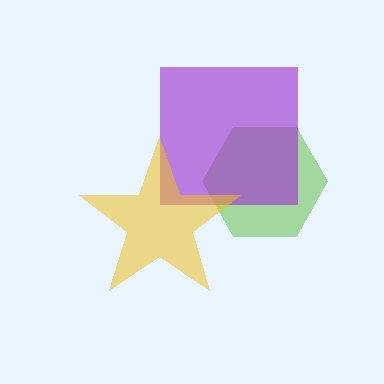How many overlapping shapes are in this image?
There are 3 overlapping shapes in the image.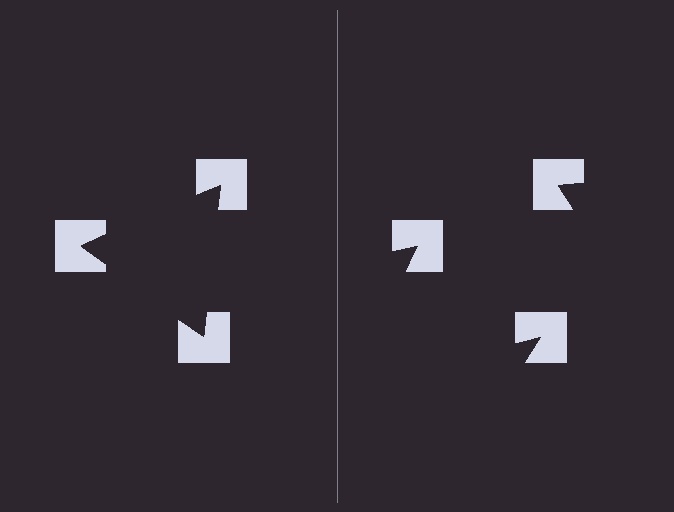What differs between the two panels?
The notched squares are positioned identically on both sides; only the wedge orientations differ. On the left they align to a triangle; on the right they are misaligned.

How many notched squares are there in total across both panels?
6 — 3 on each side.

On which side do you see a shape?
An illusory triangle appears on the left side. On the right side the wedge cuts are rotated, so no coherent shape forms.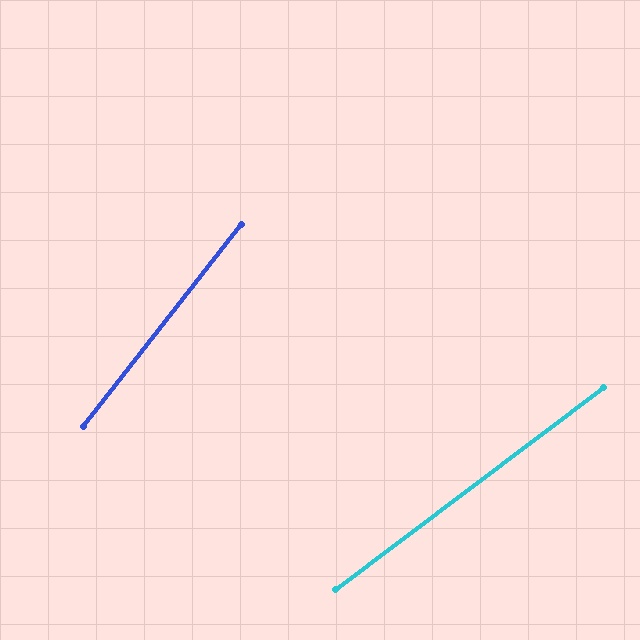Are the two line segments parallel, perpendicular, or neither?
Neither parallel nor perpendicular — they differ by about 15°.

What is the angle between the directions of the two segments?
Approximately 15 degrees.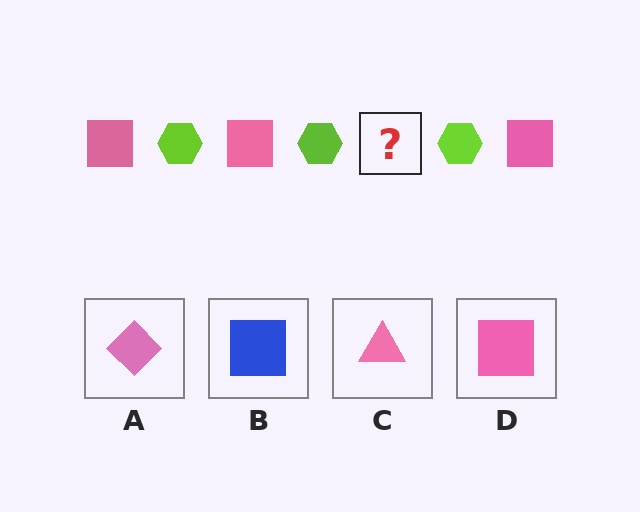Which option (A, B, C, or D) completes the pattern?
D.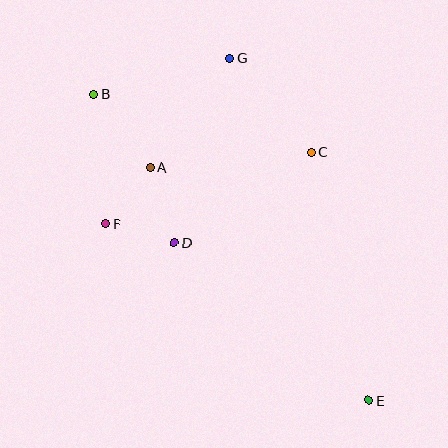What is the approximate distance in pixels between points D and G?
The distance between D and G is approximately 192 pixels.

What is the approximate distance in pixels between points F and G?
The distance between F and G is approximately 207 pixels.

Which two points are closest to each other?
Points D and F are closest to each other.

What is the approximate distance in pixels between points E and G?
The distance between E and G is approximately 369 pixels.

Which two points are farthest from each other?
Points B and E are farthest from each other.